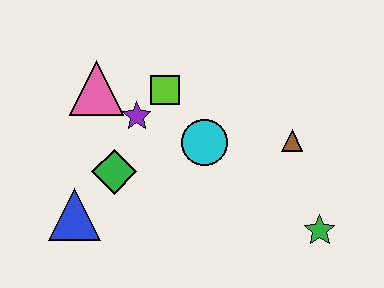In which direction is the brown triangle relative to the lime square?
The brown triangle is to the right of the lime square.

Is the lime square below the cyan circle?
No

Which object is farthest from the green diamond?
The green star is farthest from the green diamond.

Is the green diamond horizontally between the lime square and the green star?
No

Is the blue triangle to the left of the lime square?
Yes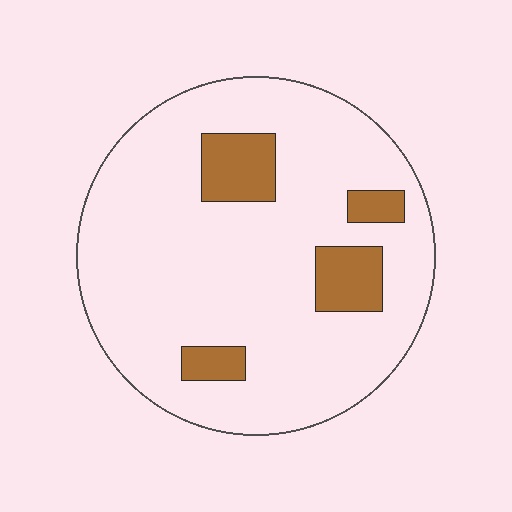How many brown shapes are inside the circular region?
4.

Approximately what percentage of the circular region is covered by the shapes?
Approximately 15%.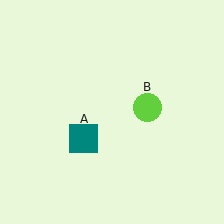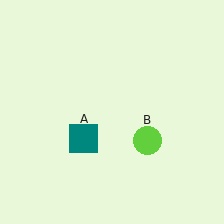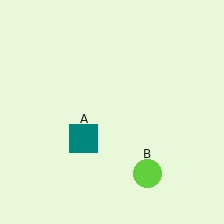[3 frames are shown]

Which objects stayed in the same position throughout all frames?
Teal square (object A) remained stationary.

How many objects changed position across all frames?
1 object changed position: lime circle (object B).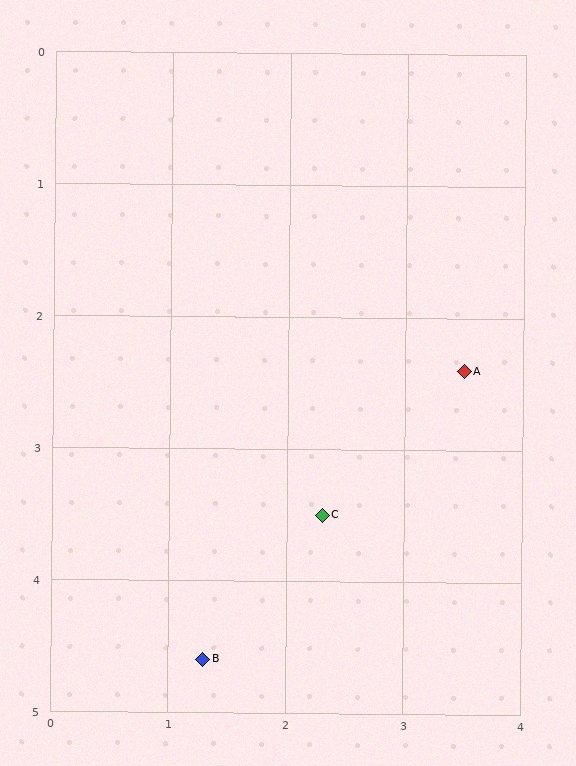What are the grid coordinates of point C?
Point C is at approximately (2.3, 3.5).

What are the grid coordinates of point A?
Point A is at approximately (3.5, 2.4).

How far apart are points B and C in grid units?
Points B and C are about 1.5 grid units apart.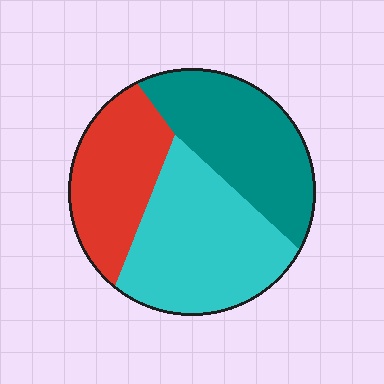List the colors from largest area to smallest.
From largest to smallest: cyan, teal, red.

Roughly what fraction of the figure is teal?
Teal covers around 35% of the figure.